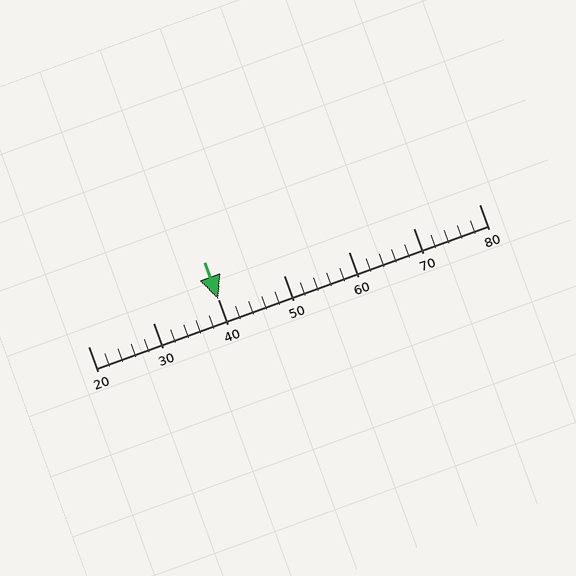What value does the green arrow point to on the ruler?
The green arrow points to approximately 40.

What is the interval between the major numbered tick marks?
The major tick marks are spaced 10 units apart.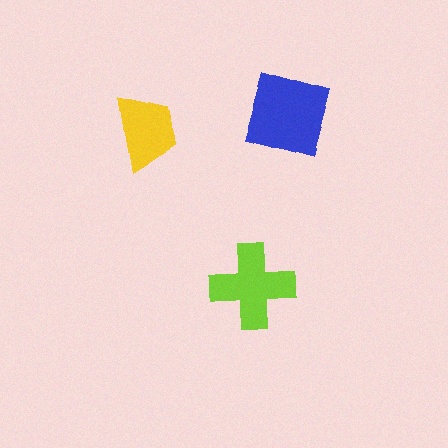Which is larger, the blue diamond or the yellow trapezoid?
The blue diamond.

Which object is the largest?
The blue diamond.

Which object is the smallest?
The yellow trapezoid.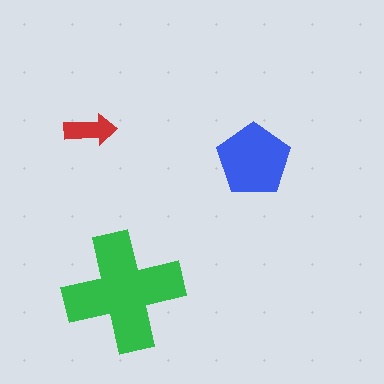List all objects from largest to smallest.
The green cross, the blue pentagon, the red arrow.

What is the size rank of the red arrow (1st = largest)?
3rd.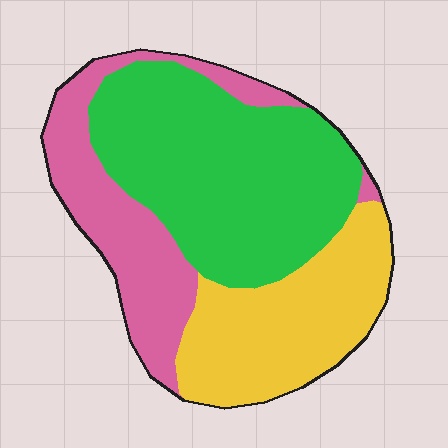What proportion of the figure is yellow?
Yellow takes up about one quarter (1/4) of the figure.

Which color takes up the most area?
Green, at roughly 45%.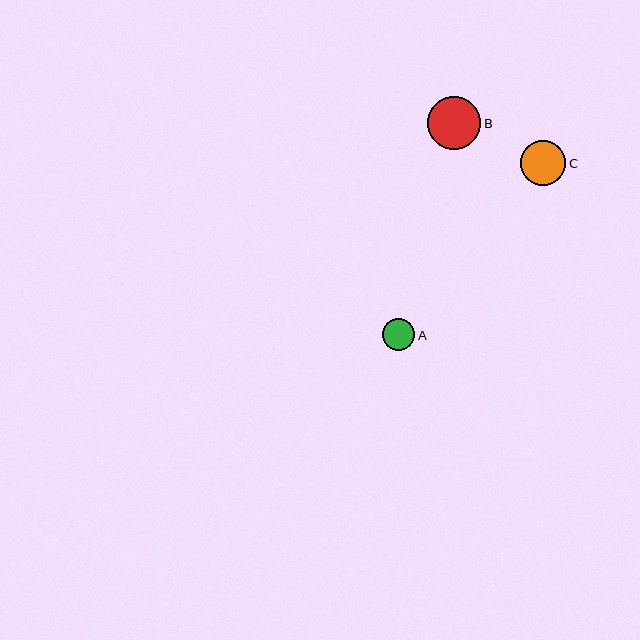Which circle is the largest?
Circle B is the largest with a size of approximately 54 pixels.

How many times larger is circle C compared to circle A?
Circle C is approximately 1.4 times the size of circle A.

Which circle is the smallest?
Circle A is the smallest with a size of approximately 32 pixels.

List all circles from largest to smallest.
From largest to smallest: B, C, A.